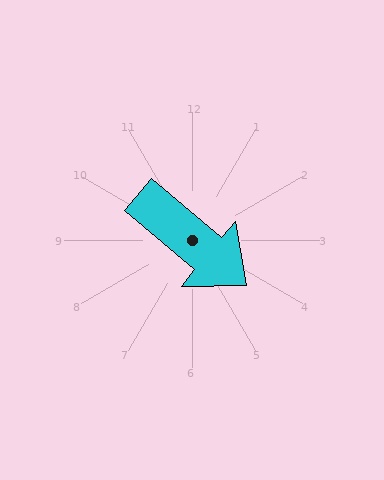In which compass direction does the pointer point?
Southeast.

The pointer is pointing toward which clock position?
Roughly 4 o'clock.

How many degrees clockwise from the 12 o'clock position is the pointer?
Approximately 130 degrees.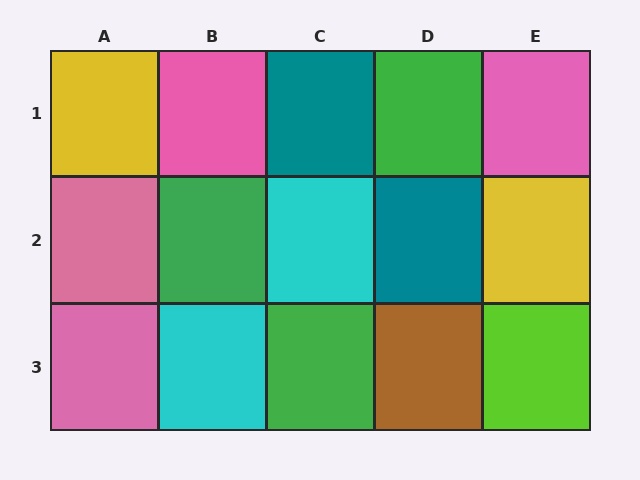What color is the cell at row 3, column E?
Lime.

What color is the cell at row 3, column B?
Cyan.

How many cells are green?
3 cells are green.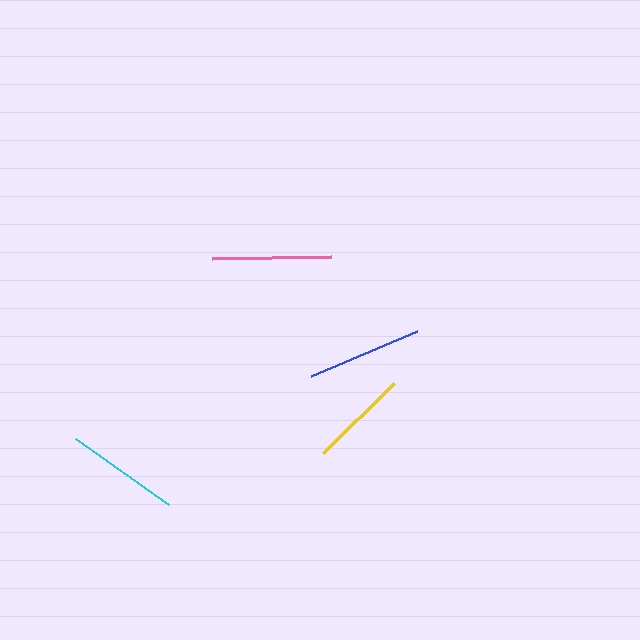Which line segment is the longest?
The pink line is the longest at approximately 119 pixels.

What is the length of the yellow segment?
The yellow segment is approximately 100 pixels long.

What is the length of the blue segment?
The blue segment is approximately 115 pixels long.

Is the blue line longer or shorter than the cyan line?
The blue line is longer than the cyan line.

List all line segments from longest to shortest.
From longest to shortest: pink, blue, cyan, yellow.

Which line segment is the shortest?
The yellow line is the shortest at approximately 100 pixels.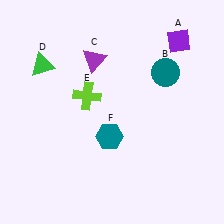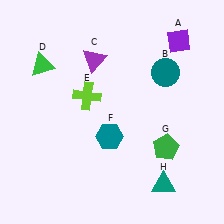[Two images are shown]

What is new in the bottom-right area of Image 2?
A green pentagon (G) was added in the bottom-right area of Image 2.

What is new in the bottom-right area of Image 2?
A teal triangle (H) was added in the bottom-right area of Image 2.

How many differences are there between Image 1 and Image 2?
There are 2 differences between the two images.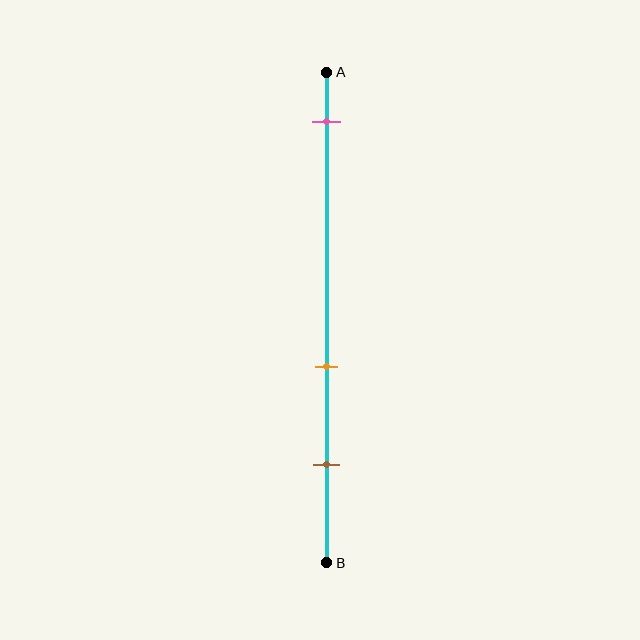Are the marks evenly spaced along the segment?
No, the marks are not evenly spaced.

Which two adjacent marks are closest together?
The orange and brown marks are the closest adjacent pair.